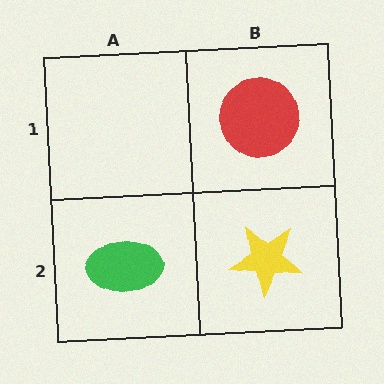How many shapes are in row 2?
2 shapes.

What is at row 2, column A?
A green ellipse.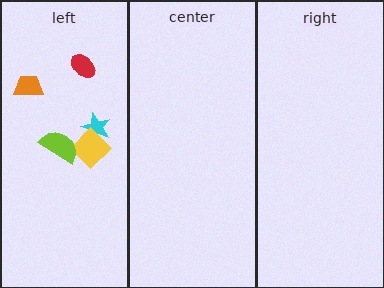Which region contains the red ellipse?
The left region.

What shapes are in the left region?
The cyan star, the red ellipse, the yellow diamond, the orange trapezoid, the lime semicircle.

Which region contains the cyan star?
The left region.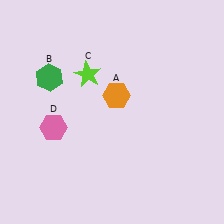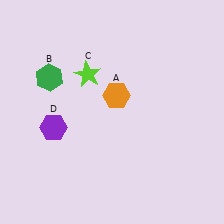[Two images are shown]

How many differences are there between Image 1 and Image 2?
There is 1 difference between the two images.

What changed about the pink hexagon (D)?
In Image 1, D is pink. In Image 2, it changed to purple.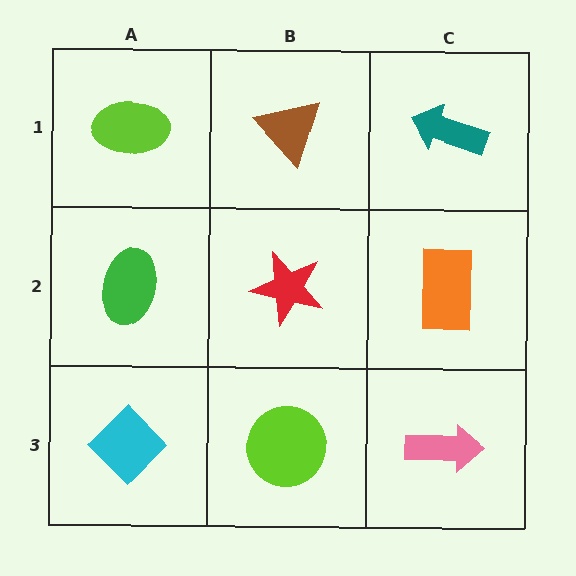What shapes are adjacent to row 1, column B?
A red star (row 2, column B), a lime ellipse (row 1, column A), a teal arrow (row 1, column C).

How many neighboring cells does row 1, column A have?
2.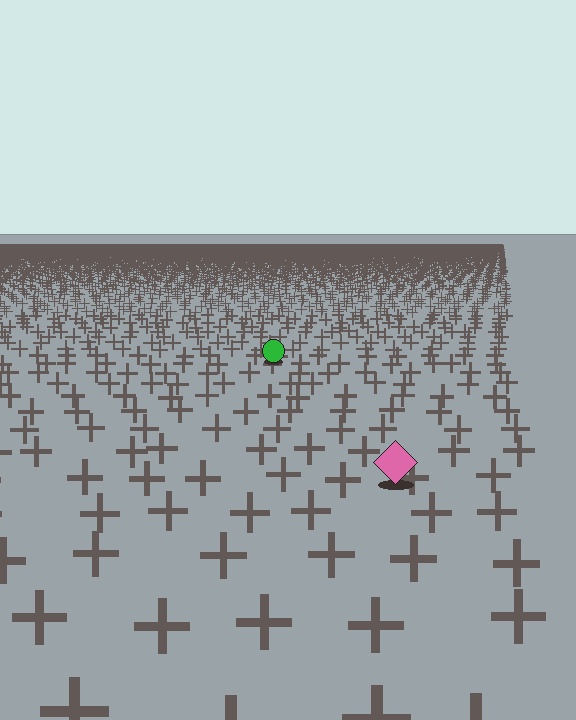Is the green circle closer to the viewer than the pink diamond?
No. The pink diamond is closer — you can tell from the texture gradient: the ground texture is coarser near it.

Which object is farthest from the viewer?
The green circle is farthest from the viewer. It appears smaller and the ground texture around it is denser.